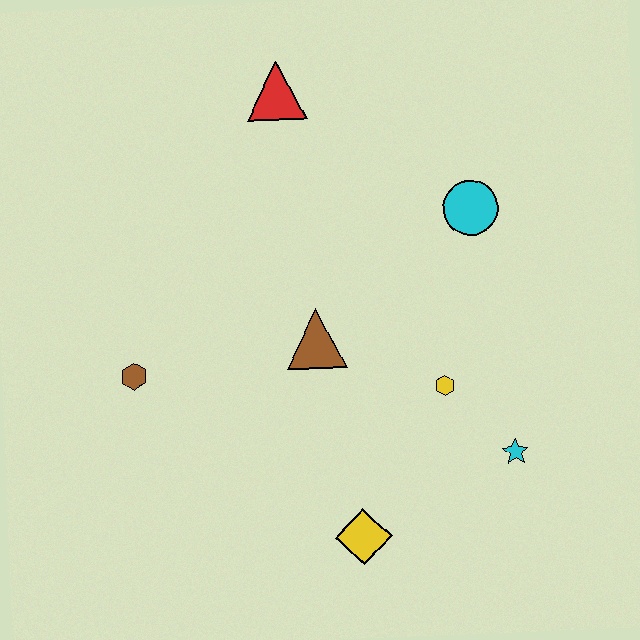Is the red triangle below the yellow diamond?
No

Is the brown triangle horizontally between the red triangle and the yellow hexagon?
Yes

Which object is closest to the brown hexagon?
The brown triangle is closest to the brown hexagon.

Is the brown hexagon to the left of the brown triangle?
Yes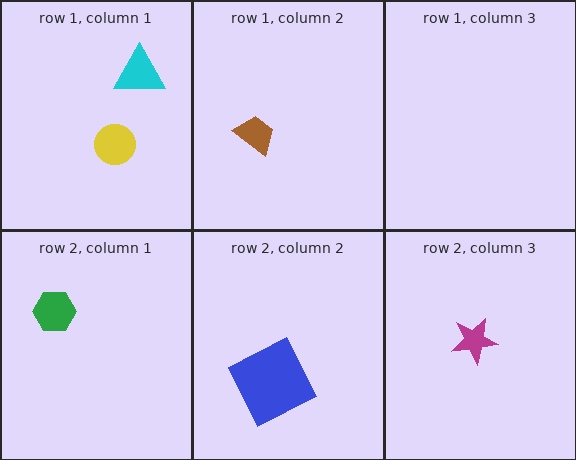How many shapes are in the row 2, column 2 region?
1.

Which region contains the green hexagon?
The row 2, column 1 region.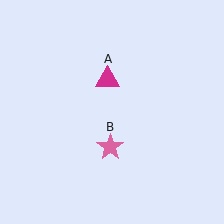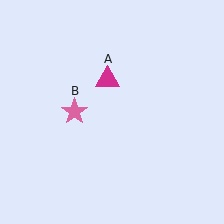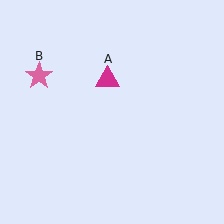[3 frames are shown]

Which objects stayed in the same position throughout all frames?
Magenta triangle (object A) remained stationary.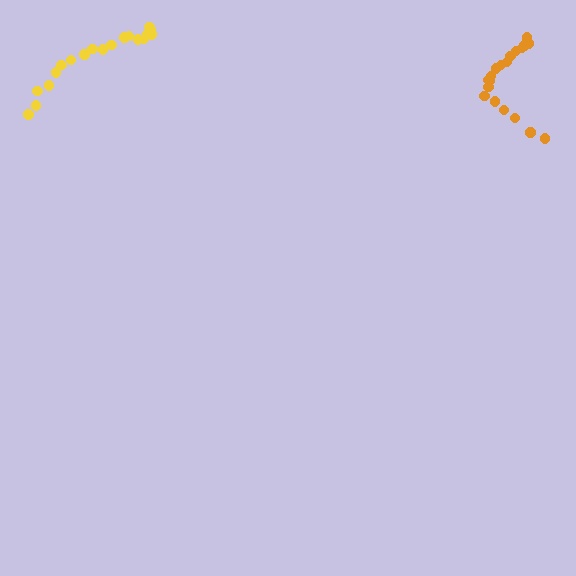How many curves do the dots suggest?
There are 2 distinct paths.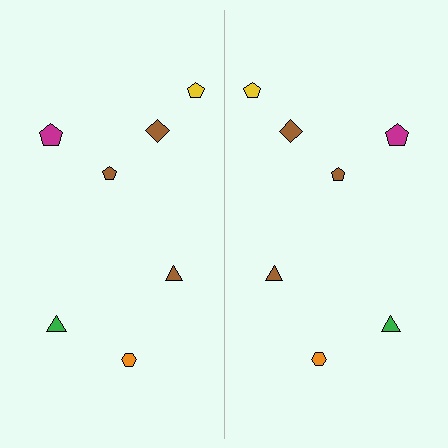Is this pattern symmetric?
Yes, this pattern has bilateral (reflection) symmetry.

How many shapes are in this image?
There are 14 shapes in this image.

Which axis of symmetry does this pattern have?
The pattern has a vertical axis of symmetry running through the center of the image.